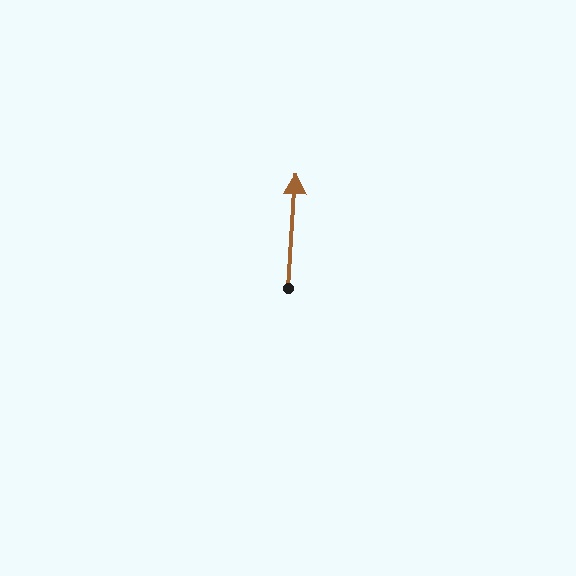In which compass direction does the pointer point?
North.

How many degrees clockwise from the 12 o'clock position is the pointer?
Approximately 4 degrees.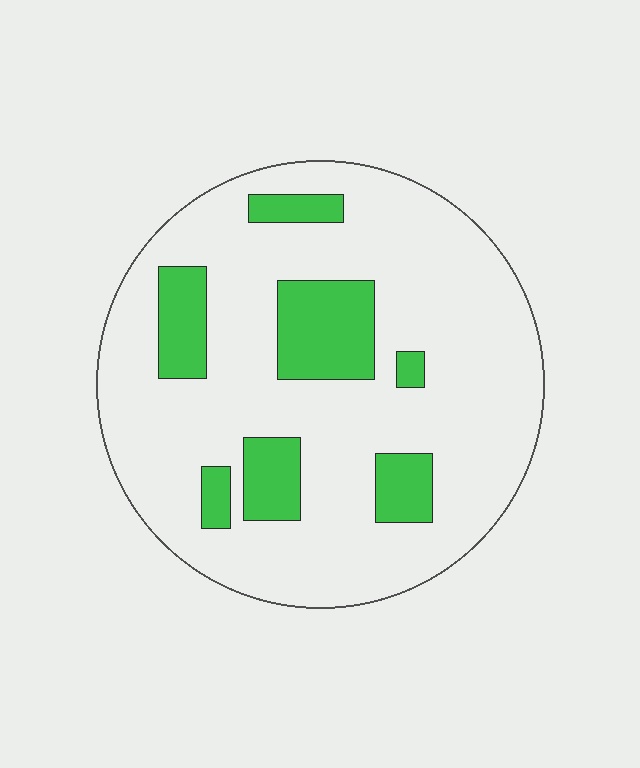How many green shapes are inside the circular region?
7.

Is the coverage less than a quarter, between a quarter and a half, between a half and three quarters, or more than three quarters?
Less than a quarter.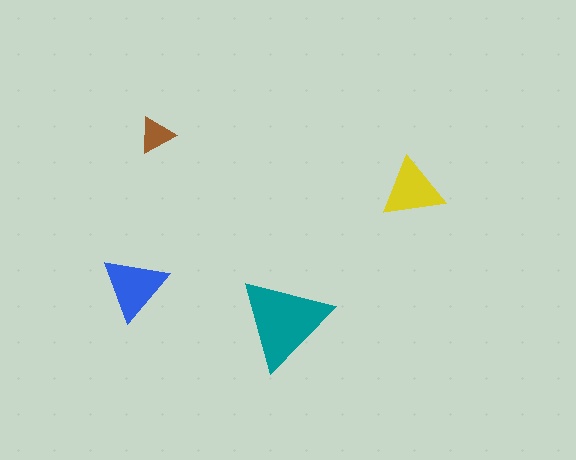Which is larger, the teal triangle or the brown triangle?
The teal one.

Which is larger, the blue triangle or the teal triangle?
The teal one.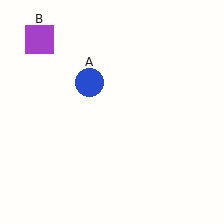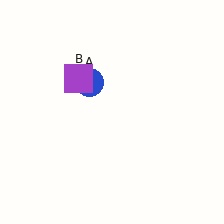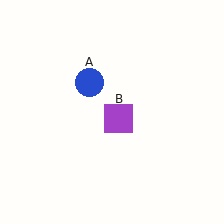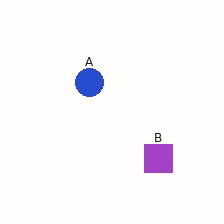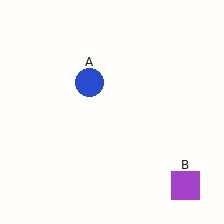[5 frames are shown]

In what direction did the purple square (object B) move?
The purple square (object B) moved down and to the right.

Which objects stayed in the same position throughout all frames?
Blue circle (object A) remained stationary.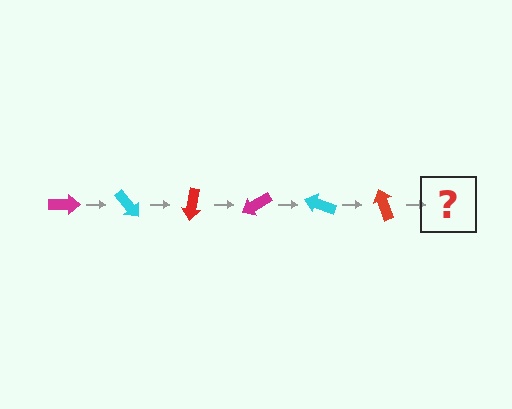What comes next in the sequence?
The next element should be a magenta arrow, rotated 300 degrees from the start.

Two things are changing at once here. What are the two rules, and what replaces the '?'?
The two rules are that it rotates 50 degrees each step and the color cycles through magenta, cyan, and red. The '?' should be a magenta arrow, rotated 300 degrees from the start.